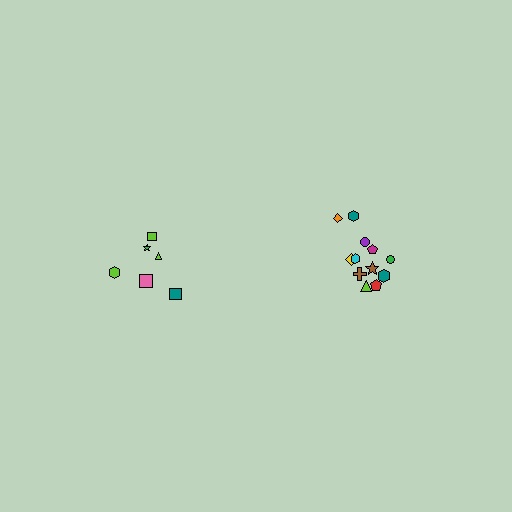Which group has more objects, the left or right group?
The right group.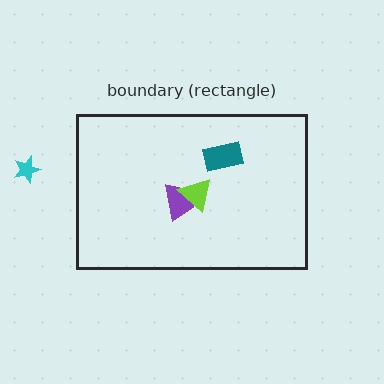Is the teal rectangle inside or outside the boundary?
Inside.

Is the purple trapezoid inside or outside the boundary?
Inside.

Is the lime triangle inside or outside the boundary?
Inside.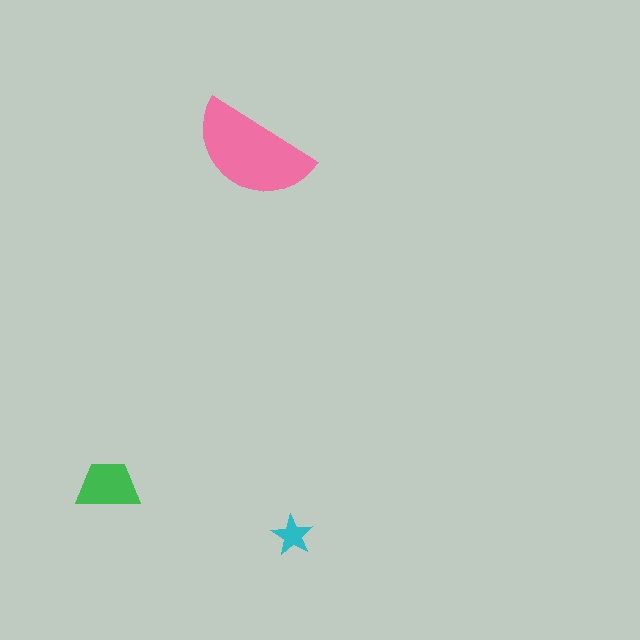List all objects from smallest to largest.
The cyan star, the green trapezoid, the pink semicircle.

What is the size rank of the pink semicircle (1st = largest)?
1st.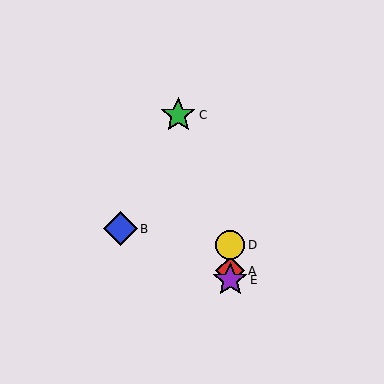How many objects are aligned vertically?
3 objects (A, D, E) are aligned vertically.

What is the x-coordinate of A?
Object A is at x≈230.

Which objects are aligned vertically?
Objects A, D, E are aligned vertically.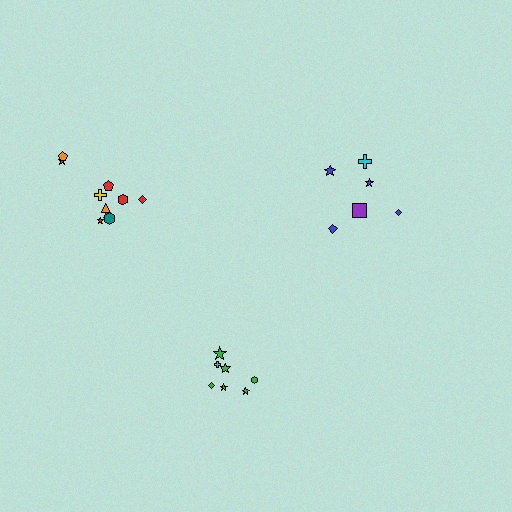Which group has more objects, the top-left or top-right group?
The top-left group.